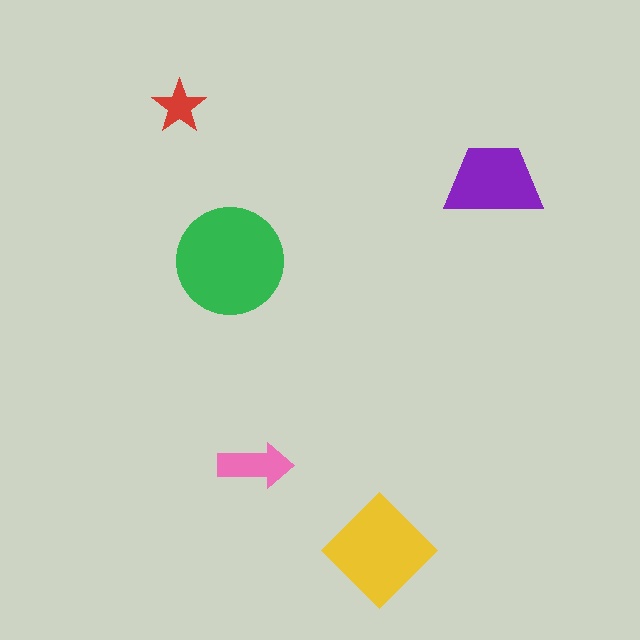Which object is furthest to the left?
The red star is leftmost.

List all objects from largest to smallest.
The green circle, the yellow diamond, the purple trapezoid, the pink arrow, the red star.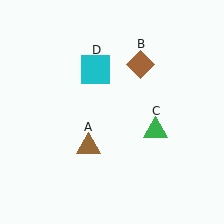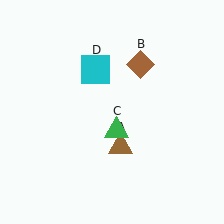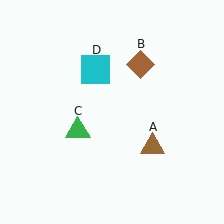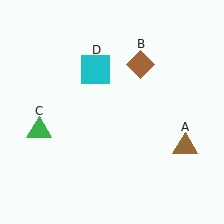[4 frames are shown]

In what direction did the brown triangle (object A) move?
The brown triangle (object A) moved right.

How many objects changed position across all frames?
2 objects changed position: brown triangle (object A), green triangle (object C).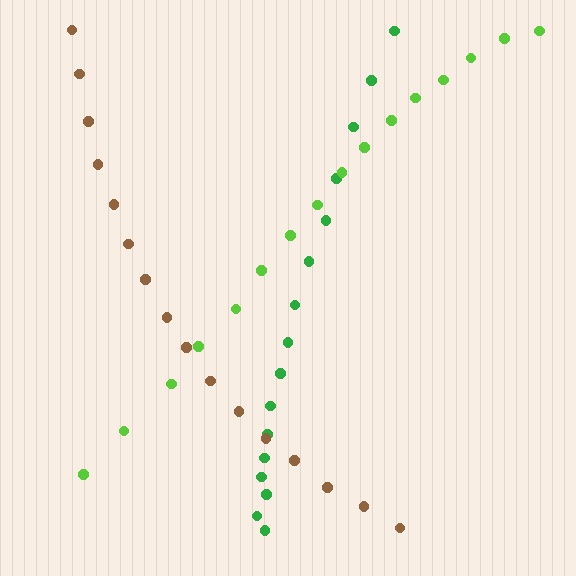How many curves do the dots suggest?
There are 3 distinct paths.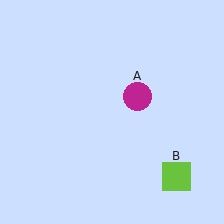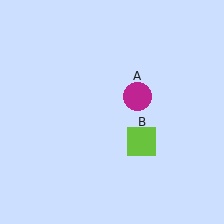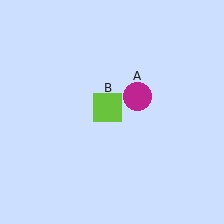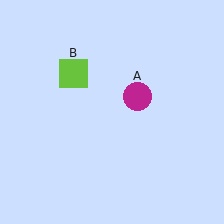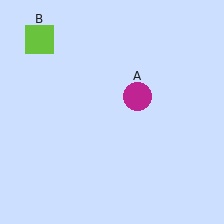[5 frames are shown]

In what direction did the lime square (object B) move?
The lime square (object B) moved up and to the left.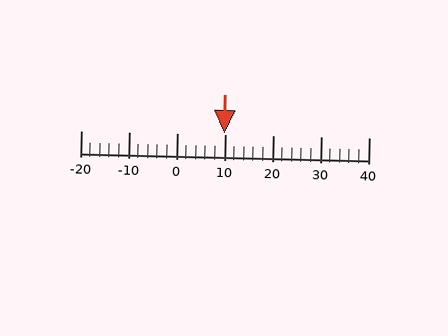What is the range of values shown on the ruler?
The ruler shows values from -20 to 40.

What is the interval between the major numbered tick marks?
The major tick marks are spaced 10 units apart.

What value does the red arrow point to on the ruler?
The red arrow points to approximately 10.